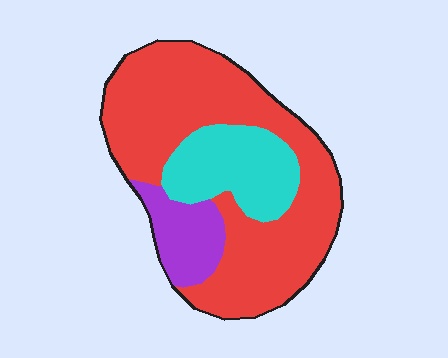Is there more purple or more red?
Red.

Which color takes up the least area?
Purple, at roughly 15%.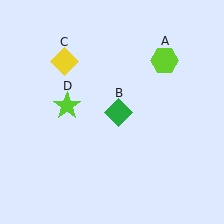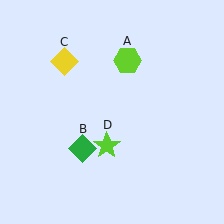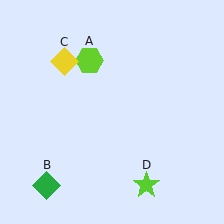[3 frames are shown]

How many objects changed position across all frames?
3 objects changed position: lime hexagon (object A), green diamond (object B), lime star (object D).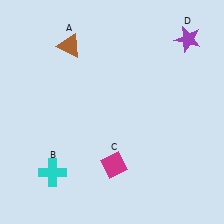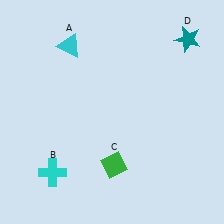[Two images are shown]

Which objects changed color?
A changed from brown to cyan. C changed from magenta to green. D changed from purple to teal.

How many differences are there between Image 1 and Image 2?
There are 3 differences between the two images.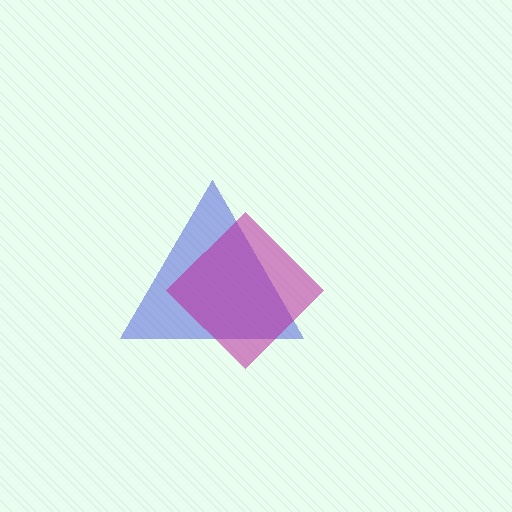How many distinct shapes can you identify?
There are 2 distinct shapes: a blue triangle, a magenta diamond.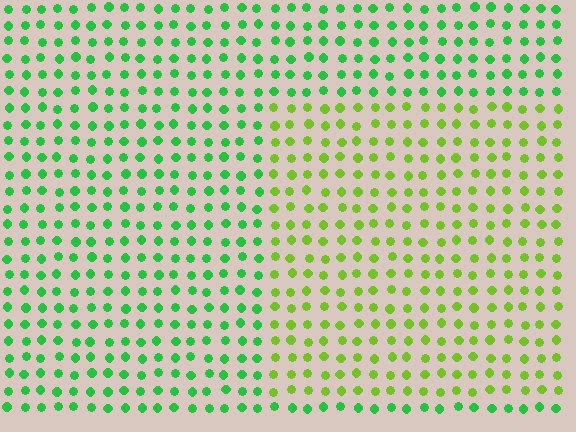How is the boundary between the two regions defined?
The boundary is defined purely by a slight shift in hue (about 40 degrees). Spacing, size, and orientation are identical on both sides.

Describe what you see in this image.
The image is filled with small green elements in a uniform arrangement. A rectangle-shaped region is visible where the elements are tinted to a slightly different hue, forming a subtle color boundary.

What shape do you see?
I see a rectangle.